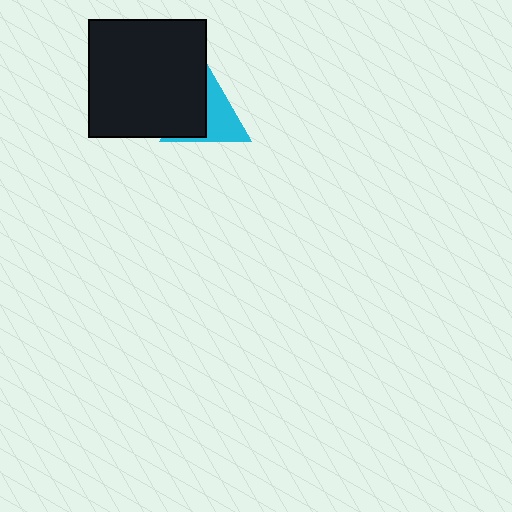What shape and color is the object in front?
The object in front is a black square.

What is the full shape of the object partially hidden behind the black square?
The partially hidden object is a cyan triangle.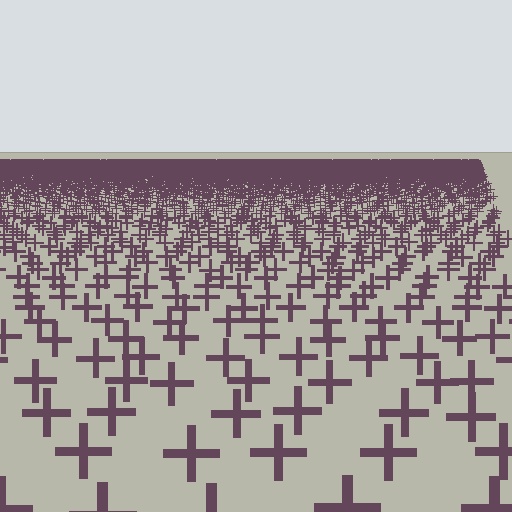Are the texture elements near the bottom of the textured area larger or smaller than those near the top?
Larger. Near the bottom, elements are closer to the viewer and appear at a bigger on-screen size.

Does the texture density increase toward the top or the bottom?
Density increases toward the top.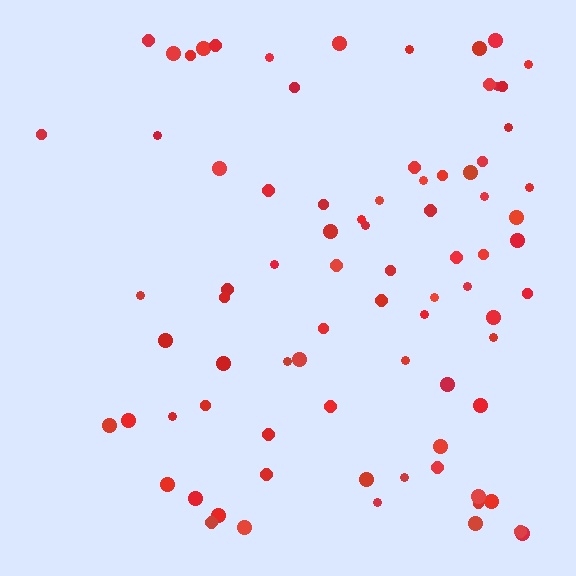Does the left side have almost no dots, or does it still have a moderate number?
Still a moderate number, just noticeably fewer than the right.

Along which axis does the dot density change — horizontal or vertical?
Horizontal.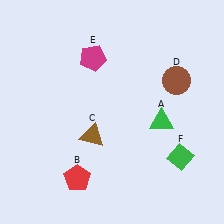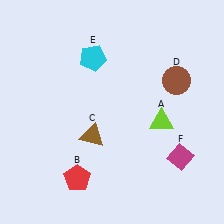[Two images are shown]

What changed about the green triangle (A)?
In Image 1, A is green. In Image 2, it changed to lime.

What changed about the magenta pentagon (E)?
In Image 1, E is magenta. In Image 2, it changed to cyan.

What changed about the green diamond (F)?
In Image 1, F is green. In Image 2, it changed to magenta.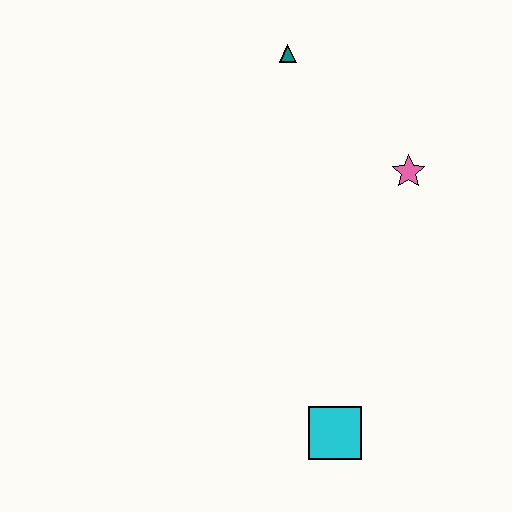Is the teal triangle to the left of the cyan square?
Yes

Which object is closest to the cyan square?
The pink star is closest to the cyan square.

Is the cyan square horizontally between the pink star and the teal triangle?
Yes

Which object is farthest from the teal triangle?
The cyan square is farthest from the teal triangle.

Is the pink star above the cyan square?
Yes